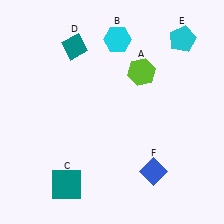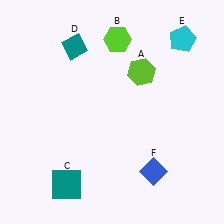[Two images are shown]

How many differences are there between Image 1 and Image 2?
There is 1 difference between the two images.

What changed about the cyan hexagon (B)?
In Image 1, B is cyan. In Image 2, it changed to lime.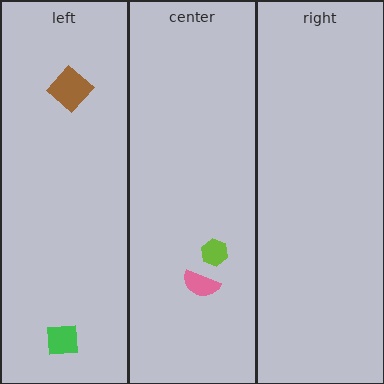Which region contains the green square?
The left region.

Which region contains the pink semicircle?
The center region.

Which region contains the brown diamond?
The left region.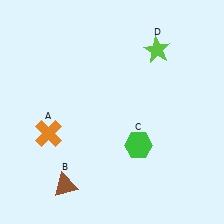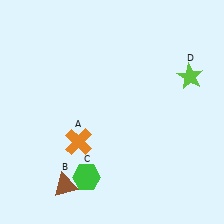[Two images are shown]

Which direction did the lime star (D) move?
The lime star (D) moved right.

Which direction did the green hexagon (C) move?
The green hexagon (C) moved left.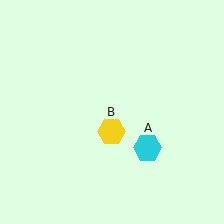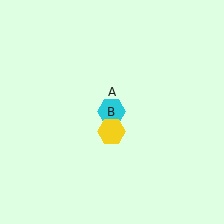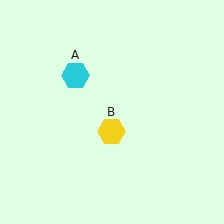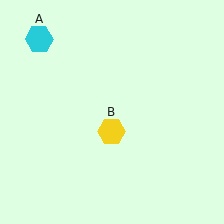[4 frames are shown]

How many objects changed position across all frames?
1 object changed position: cyan hexagon (object A).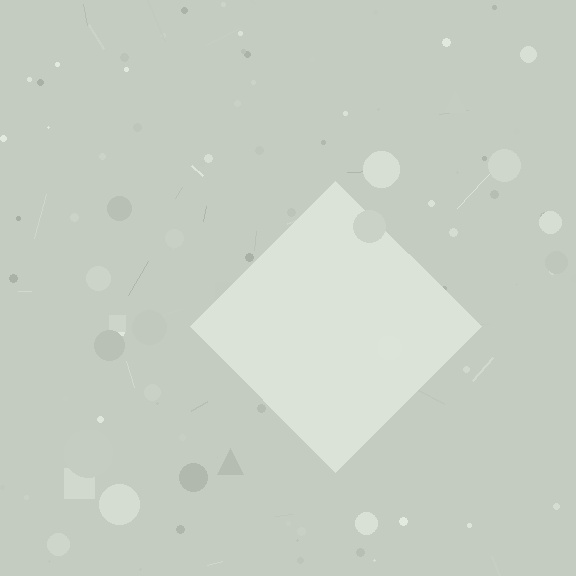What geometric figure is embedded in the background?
A diamond is embedded in the background.